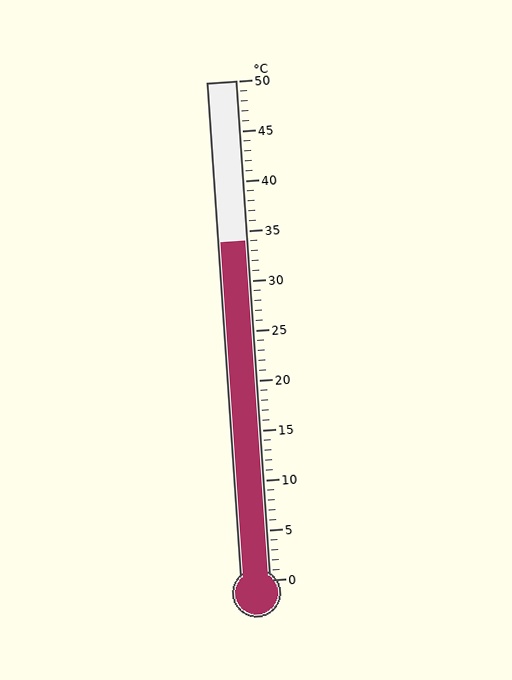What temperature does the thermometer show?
The thermometer shows approximately 34°C.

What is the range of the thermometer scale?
The thermometer scale ranges from 0°C to 50°C.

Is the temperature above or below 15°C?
The temperature is above 15°C.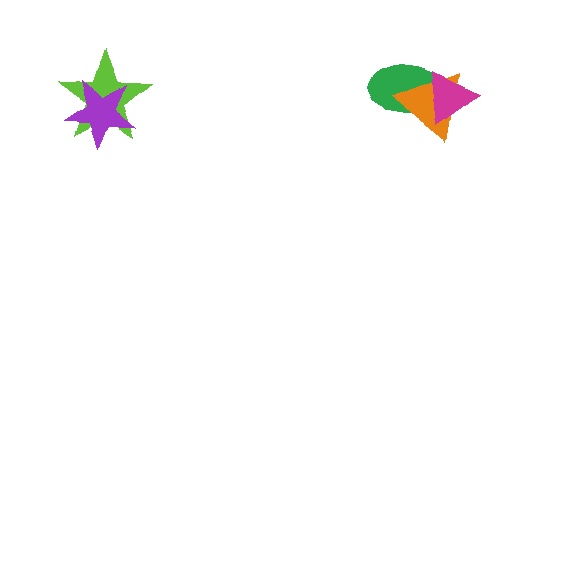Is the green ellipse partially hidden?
Yes, it is partially covered by another shape.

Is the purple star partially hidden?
No, no other shape covers it.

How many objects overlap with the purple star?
1 object overlaps with the purple star.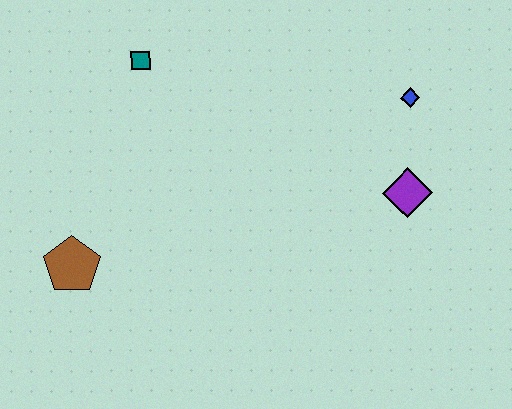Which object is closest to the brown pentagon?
The teal square is closest to the brown pentagon.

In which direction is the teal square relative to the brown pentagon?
The teal square is above the brown pentagon.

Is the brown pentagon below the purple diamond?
Yes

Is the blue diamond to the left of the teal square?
No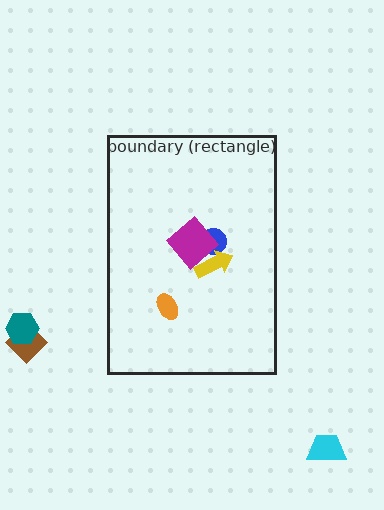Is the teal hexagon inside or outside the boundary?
Outside.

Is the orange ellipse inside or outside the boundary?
Inside.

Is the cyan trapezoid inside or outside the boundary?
Outside.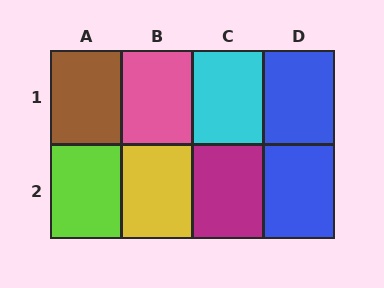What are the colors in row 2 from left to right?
Lime, yellow, magenta, blue.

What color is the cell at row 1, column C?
Cyan.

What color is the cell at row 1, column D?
Blue.